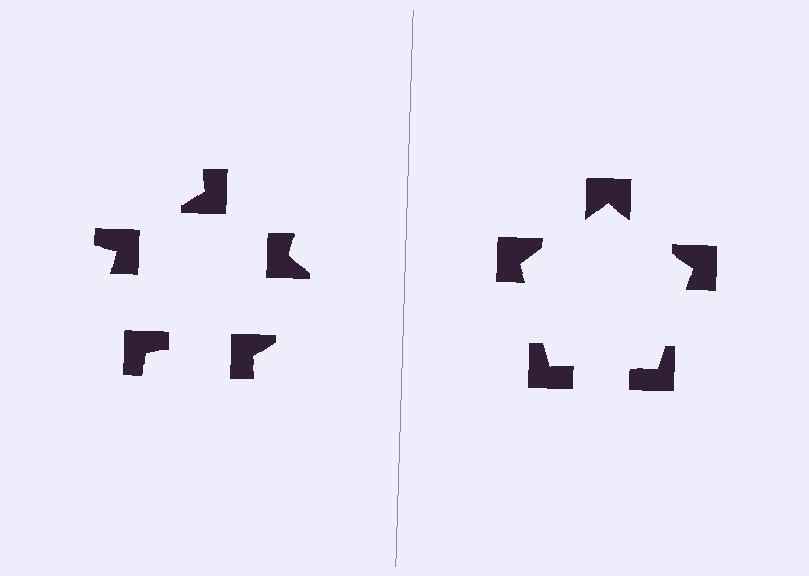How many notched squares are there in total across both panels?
10 — 5 on each side.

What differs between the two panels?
The notched squares are positioned identically on both sides; only the wedge orientations differ. On the right they align to a pentagon; on the left they are misaligned.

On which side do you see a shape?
An illusory pentagon appears on the right side. On the left side the wedge cuts are rotated, so no coherent shape forms.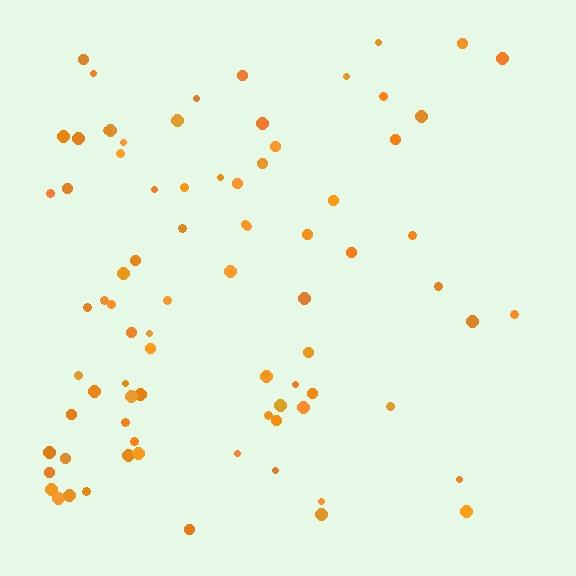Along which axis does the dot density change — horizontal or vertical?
Horizontal.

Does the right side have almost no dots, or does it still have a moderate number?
Still a moderate number, just noticeably fewer than the left.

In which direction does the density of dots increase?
From right to left, with the left side densest.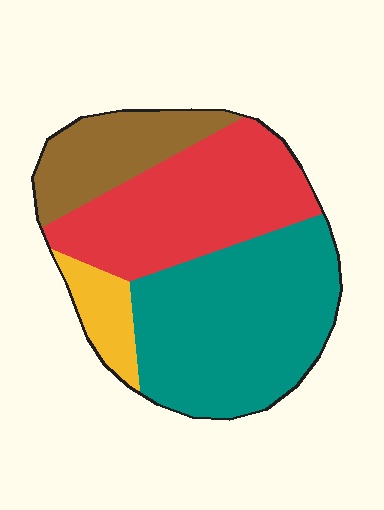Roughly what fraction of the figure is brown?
Brown covers about 15% of the figure.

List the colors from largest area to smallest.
From largest to smallest: teal, red, brown, yellow.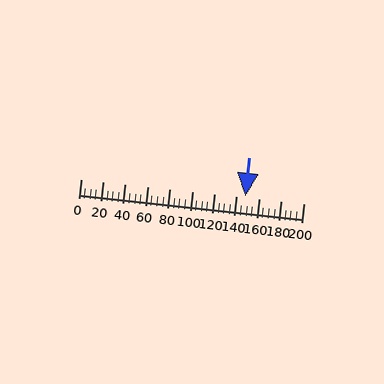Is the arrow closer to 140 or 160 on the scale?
The arrow is closer to 140.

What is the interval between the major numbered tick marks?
The major tick marks are spaced 20 units apart.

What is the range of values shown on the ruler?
The ruler shows values from 0 to 200.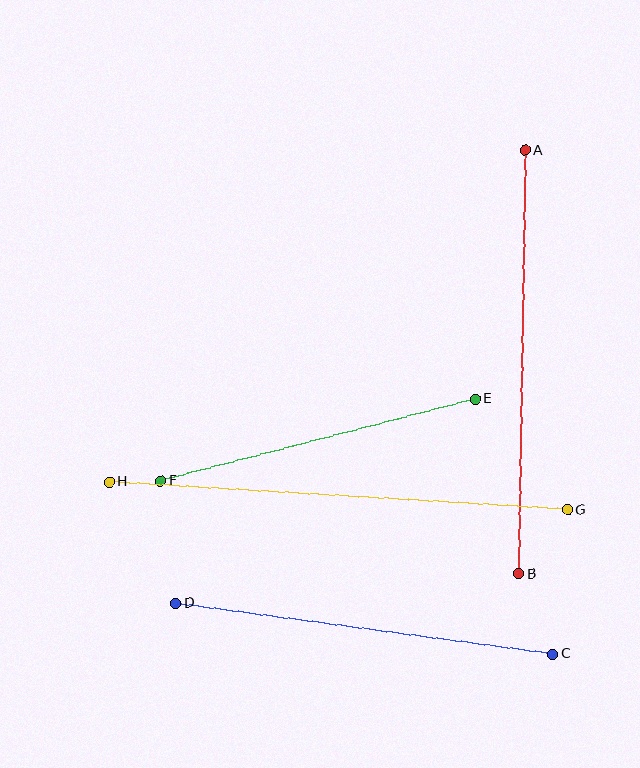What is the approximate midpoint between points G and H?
The midpoint is at approximately (338, 496) pixels.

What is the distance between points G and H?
The distance is approximately 459 pixels.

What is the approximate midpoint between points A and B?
The midpoint is at approximately (522, 362) pixels.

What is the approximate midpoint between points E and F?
The midpoint is at approximately (318, 440) pixels.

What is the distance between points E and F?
The distance is approximately 325 pixels.